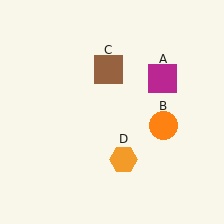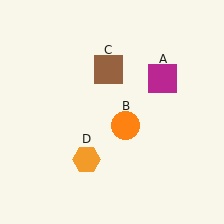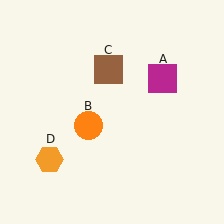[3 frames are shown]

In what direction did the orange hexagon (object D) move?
The orange hexagon (object D) moved left.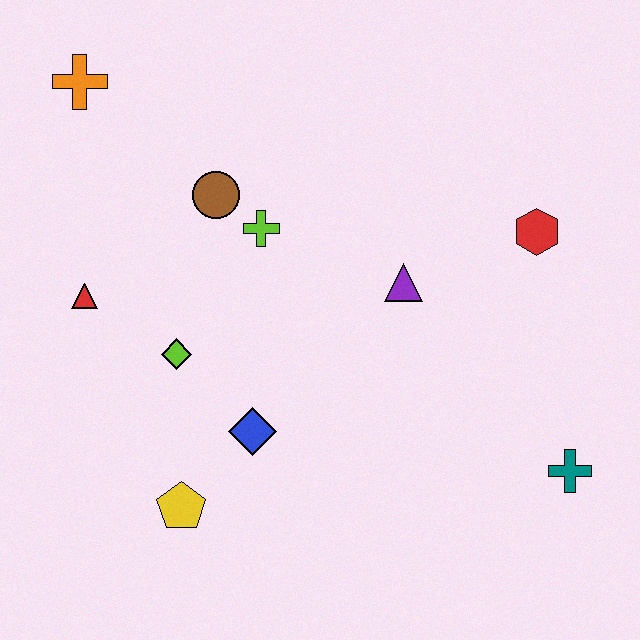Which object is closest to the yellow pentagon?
The blue diamond is closest to the yellow pentagon.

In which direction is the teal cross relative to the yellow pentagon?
The teal cross is to the right of the yellow pentagon.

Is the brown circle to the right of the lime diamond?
Yes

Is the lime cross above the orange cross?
No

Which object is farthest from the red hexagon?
The orange cross is farthest from the red hexagon.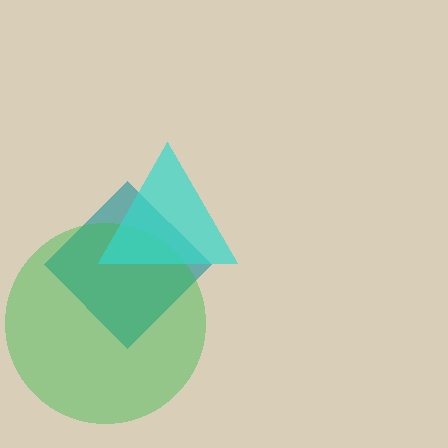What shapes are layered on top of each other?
The layered shapes are: a teal diamond, a green circle, a cyan triangle.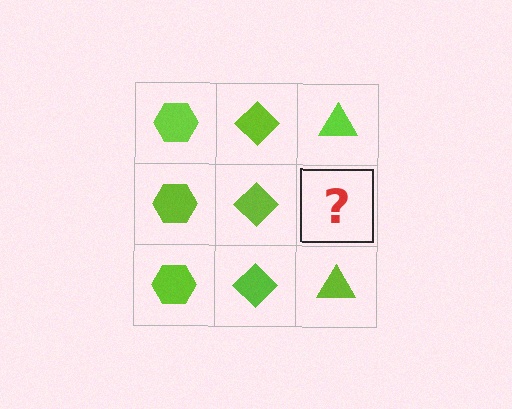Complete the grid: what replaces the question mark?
The question mark should be replaced with a lime triangle.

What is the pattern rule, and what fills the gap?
The rule is that each column has a consistent shape. The gap should be filled with a lime triangle.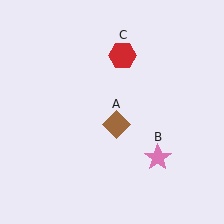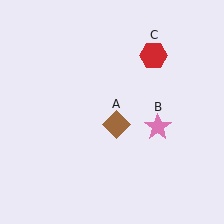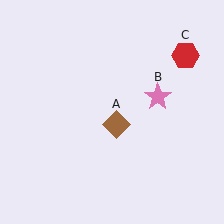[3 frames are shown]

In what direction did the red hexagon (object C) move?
The red hexagon (object C) moved right.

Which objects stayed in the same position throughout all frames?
Brown diamond (object A) remained stationary.